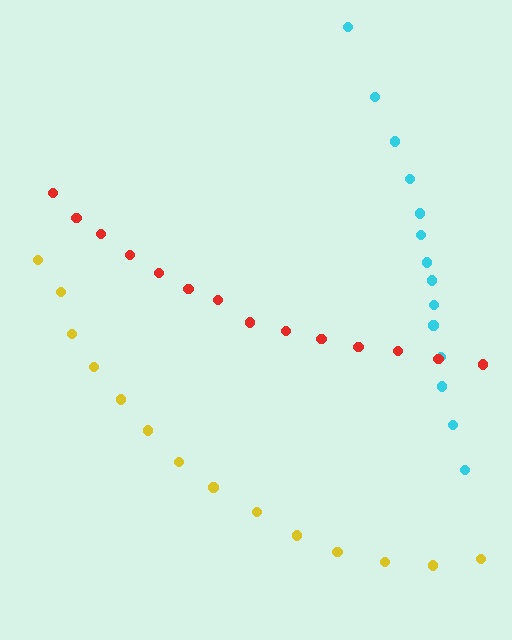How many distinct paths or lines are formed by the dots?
There are 3 distinct paths.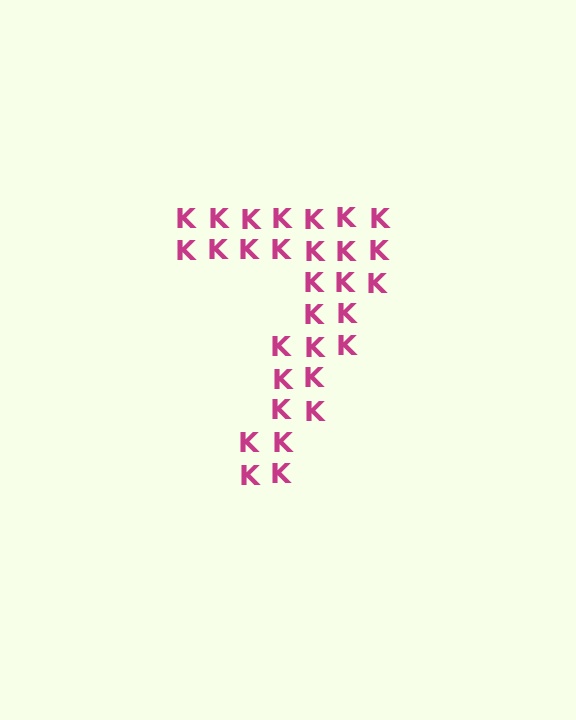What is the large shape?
The large shape is the digit 7.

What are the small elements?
The small elements are letter K's.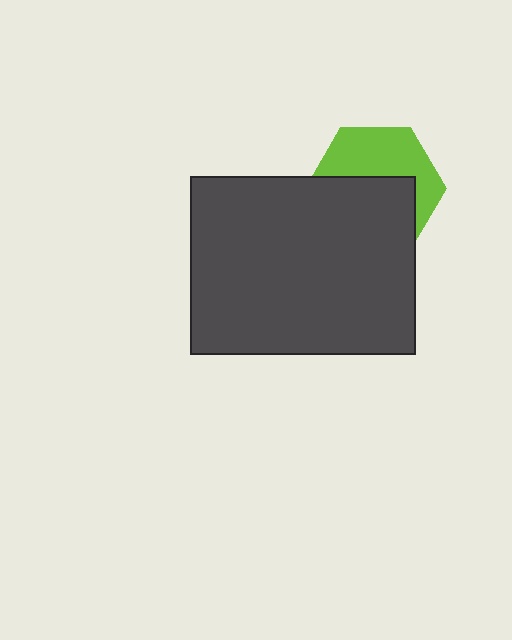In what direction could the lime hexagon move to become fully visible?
The lime hexagon could move up. That would shift it out from behind the dark gray rectangle entirely.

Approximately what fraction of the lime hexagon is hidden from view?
Roughly 54% of the lime hexagon is hidden behind the dark gray rectangle.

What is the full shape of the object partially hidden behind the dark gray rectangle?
The partially hidden object is a lime hexagon.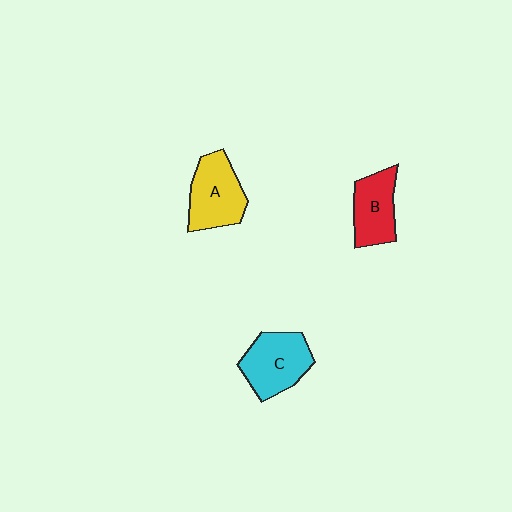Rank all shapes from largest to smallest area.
From largest to smallest: C (cyan), A (yellow), B (red).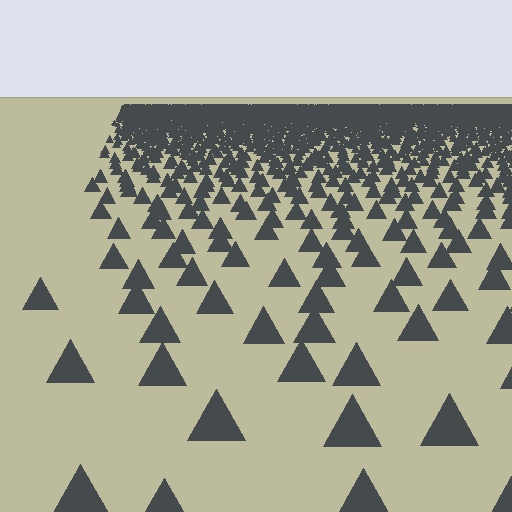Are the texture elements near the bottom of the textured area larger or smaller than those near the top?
Larger. Near the bottom, elements are closer to the viewer and appear at a bigger on-screen size.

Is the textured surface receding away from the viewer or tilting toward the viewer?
The surface is receding away from the viewer. Texture elements get smaller and denser toward the top.